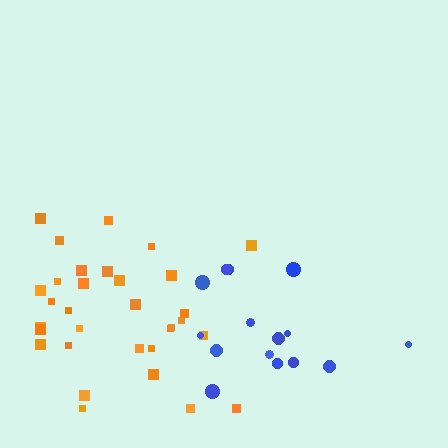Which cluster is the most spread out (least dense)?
Orange.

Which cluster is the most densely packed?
Blue.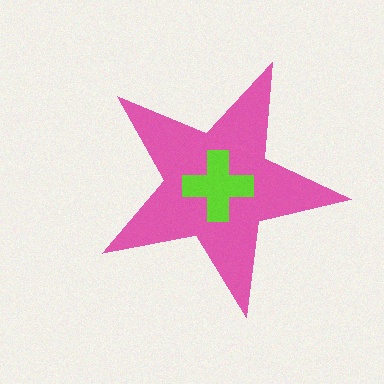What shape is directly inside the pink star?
The lime cross.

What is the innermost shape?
The lime cross.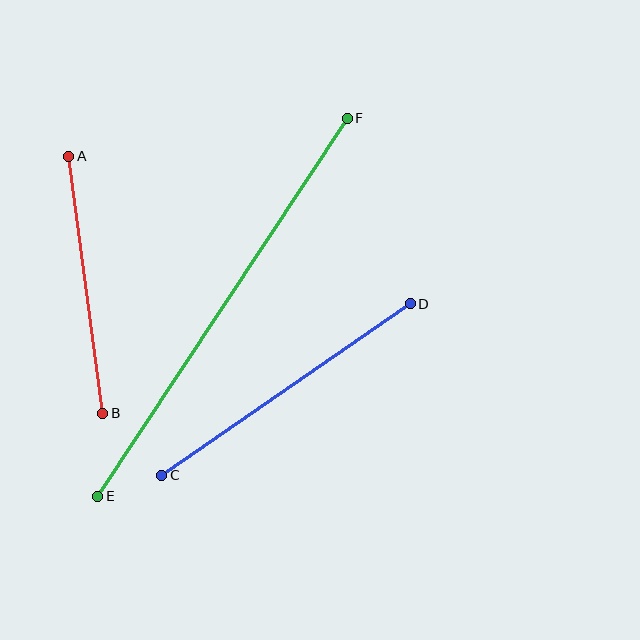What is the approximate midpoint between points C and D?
The midpoint is at approximately (286, 390) pixels.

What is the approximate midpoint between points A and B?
The midpoint is at approximately (86, 285) pixels.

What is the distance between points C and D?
The distance is approximately 302 pixels.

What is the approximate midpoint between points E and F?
The midpoint is at approximately (223, 307) pixels.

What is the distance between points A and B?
The distance is approximately 259 pixels.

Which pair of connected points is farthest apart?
Points E and F are farthest apart.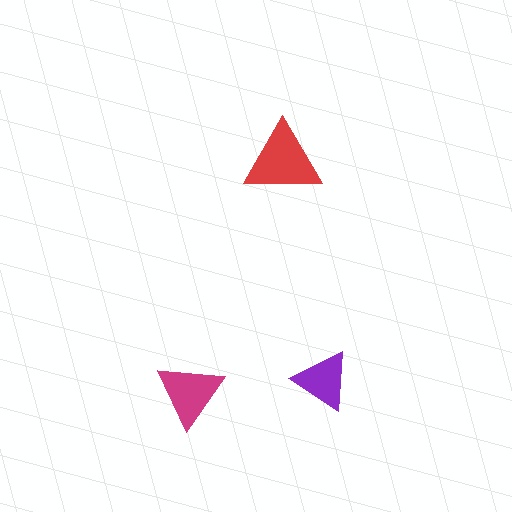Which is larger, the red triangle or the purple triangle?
The red one.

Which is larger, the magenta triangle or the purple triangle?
The magenta one.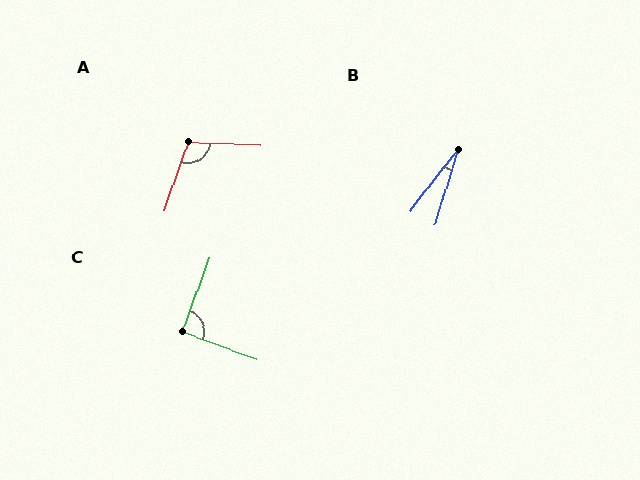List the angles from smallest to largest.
B (20°), C (90°), A (107°).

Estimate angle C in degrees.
Approximately 90 degrees.